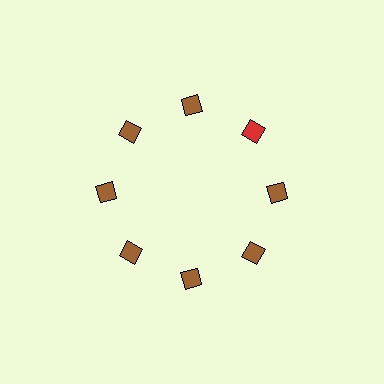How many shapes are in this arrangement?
There are 8 shapes arranged in a ring pattern.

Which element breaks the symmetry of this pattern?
The red square at roughly the 2 o'clock position breaks the symmetry. All other shapes are brown squares.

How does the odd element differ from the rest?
It has a different color: red instead of brown.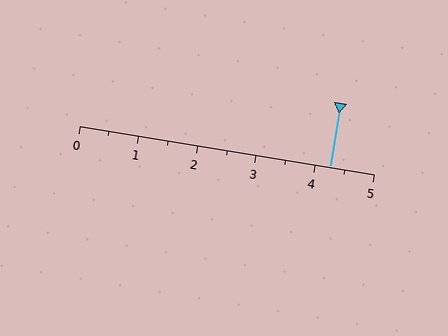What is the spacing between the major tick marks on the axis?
The major ticks are spaced 1 apart.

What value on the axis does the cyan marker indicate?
The marker indicates approximately 4.2.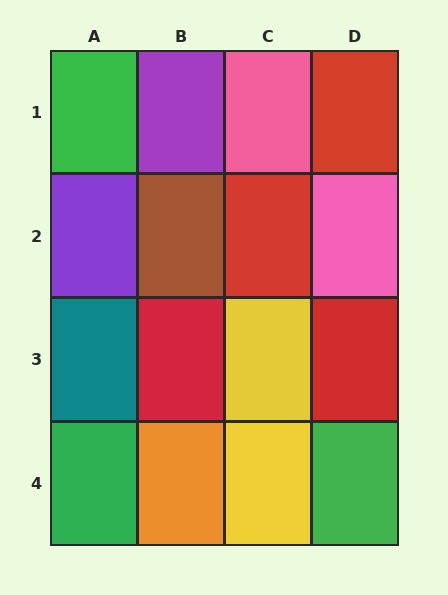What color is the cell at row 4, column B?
Orange.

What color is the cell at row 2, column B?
Brown.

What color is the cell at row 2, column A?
Purple.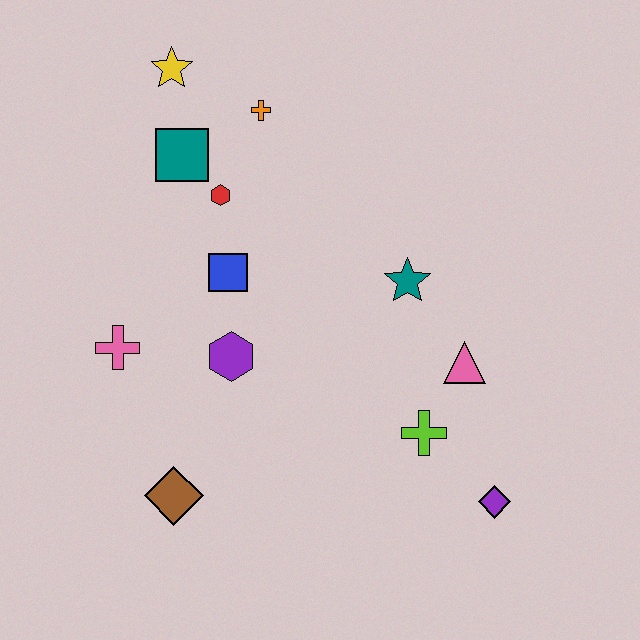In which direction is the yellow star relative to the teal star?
The yellow star is to the left of the teal star.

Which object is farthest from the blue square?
The purple diamond is farthest from the blue square.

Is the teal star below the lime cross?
No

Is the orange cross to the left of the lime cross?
Yes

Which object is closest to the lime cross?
The pink triangle is closest to the lime cross.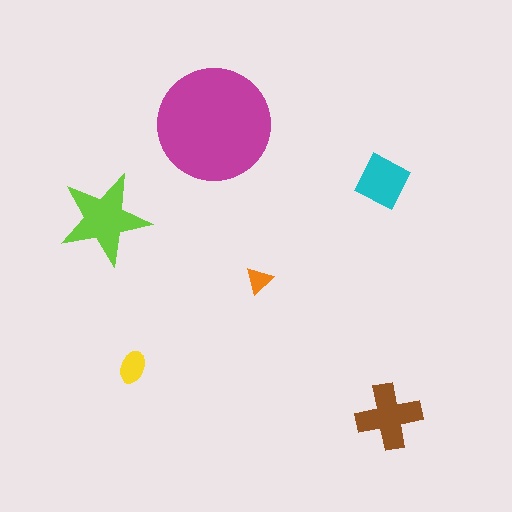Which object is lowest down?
The brown cross is bottommost.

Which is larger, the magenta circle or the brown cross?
The magenta circle.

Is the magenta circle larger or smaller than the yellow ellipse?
Larger.